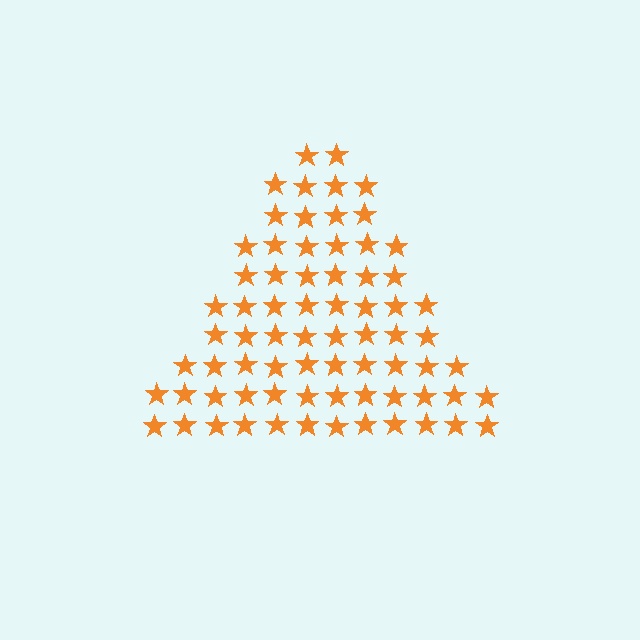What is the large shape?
The large shape is a triangle.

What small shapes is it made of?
It is made of small stars.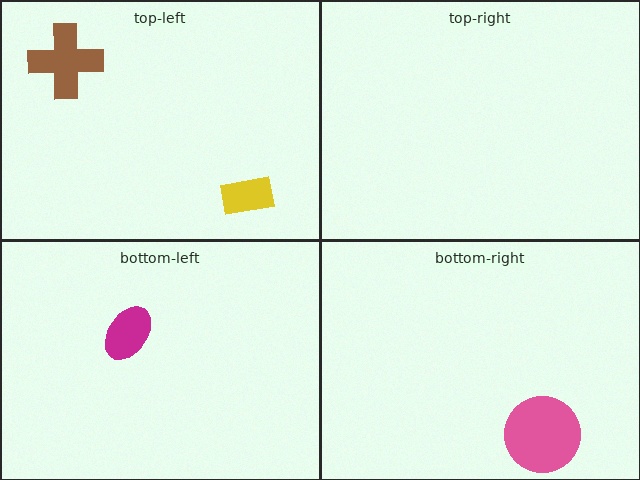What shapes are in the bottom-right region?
The pink circle.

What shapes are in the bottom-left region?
The magenta ellipse.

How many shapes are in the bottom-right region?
1.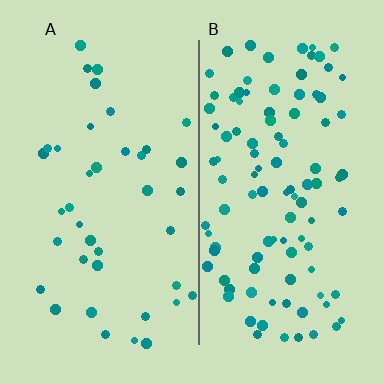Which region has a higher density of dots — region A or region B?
B (the right).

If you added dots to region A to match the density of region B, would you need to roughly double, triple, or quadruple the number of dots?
Approximately triple.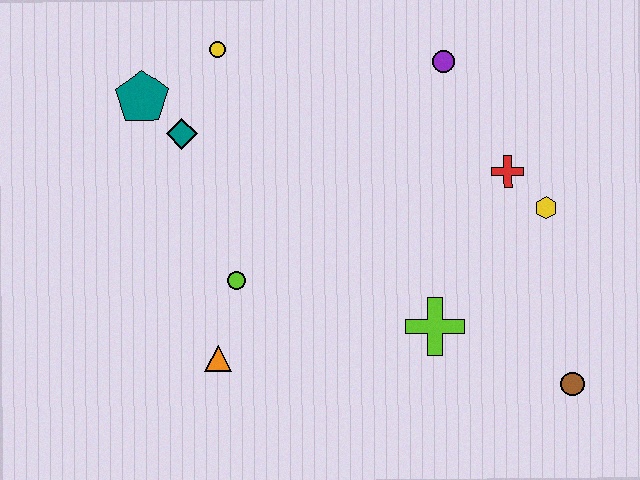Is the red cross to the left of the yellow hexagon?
Yes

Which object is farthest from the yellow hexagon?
The teal pentagon is farthest from the yellow hexagon.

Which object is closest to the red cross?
The yellow hexagon is closest to the red cross.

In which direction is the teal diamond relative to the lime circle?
The teal diamond is above the lime circle.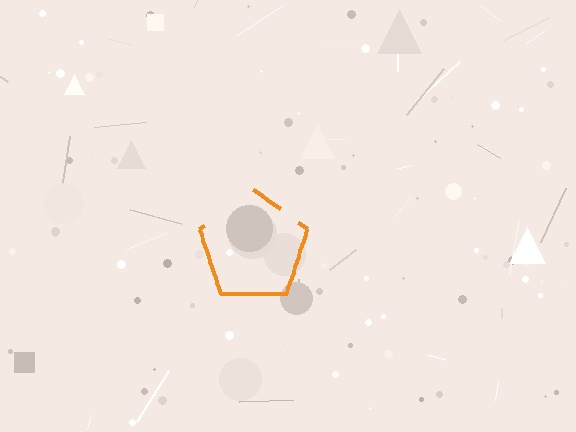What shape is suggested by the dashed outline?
The dashed outline suggests a pentagon.